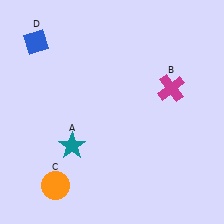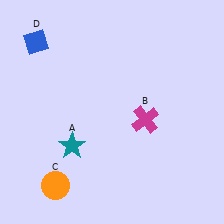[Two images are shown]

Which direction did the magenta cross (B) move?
The magenta cross (B) moved down.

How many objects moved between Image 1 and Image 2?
1 object moved between the two images.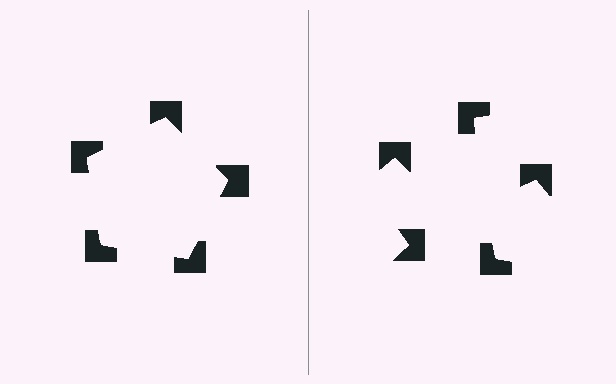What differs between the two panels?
The notched squares are positioned identically on both sides; only the wedge orientations differ. On the left they align to a pentagon; on the right they are misaligned.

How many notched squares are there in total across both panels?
10 — 5 on each side.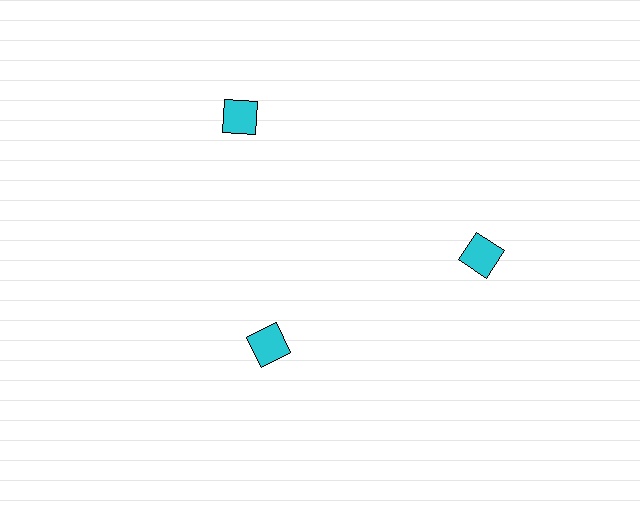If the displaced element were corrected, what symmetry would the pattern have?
It would have 3-fold rotational symmetry — the pattern would map onto itself every 120 degrees.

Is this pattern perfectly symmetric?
No. The 3 cyan diamonds are arranged in a ring, but one element near the 7 o'clock position is pulled inward toward the center, breaking the 3-fold rotational symmetry.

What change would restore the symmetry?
The symmetry would be restored by moving it outward, back onto the ring so that all 3 diamonds sit at equal angles and equal distance from the center.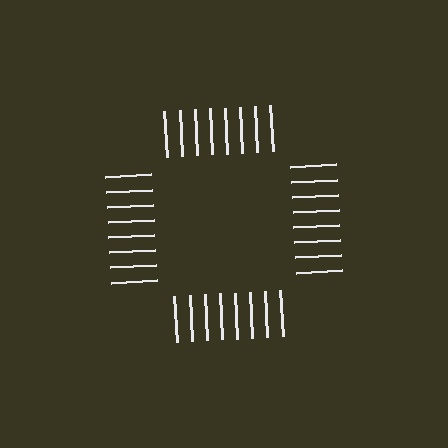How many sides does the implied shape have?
4 sides — the line-ends trace a square.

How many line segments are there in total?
32 — 8 along each of the 4 edges.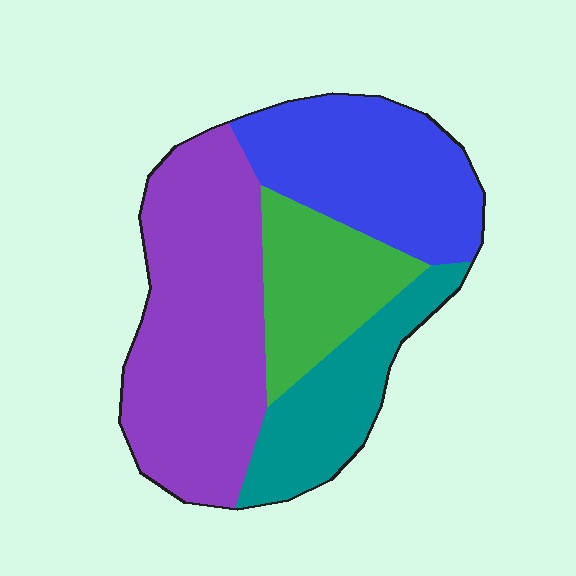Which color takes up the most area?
Purple, at roughly 40%.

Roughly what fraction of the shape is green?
Green covers around 15% of the shape.